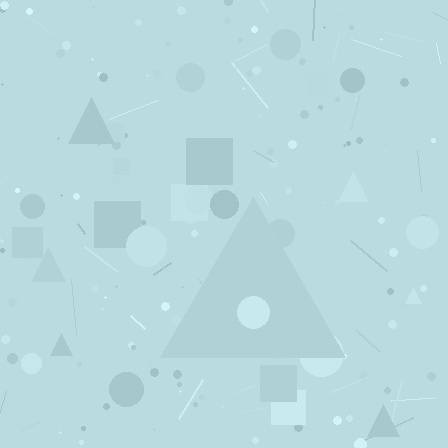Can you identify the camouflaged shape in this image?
The camouflaged shape is a triangle.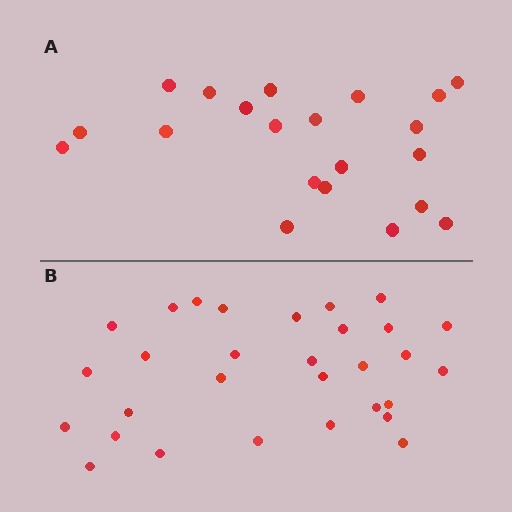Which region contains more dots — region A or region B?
Region B (the bottom region) has more dots.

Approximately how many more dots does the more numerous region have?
Region B has roughly 8 or so more dots than region A.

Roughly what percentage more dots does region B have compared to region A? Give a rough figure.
About 45% more.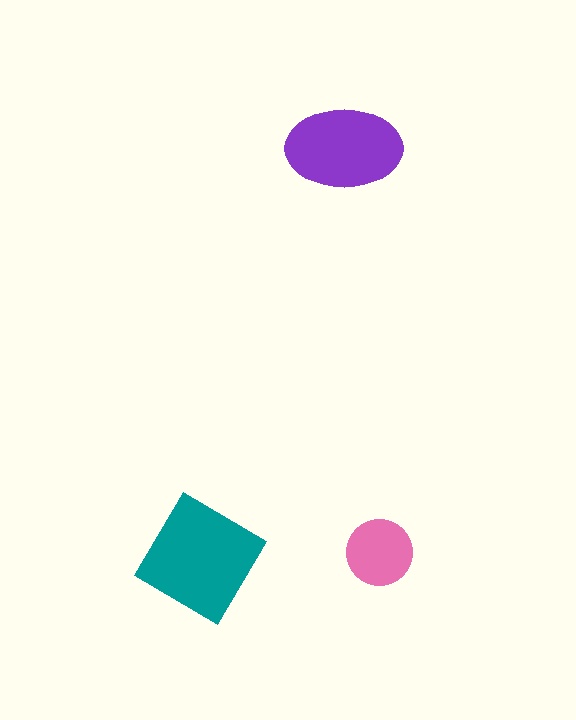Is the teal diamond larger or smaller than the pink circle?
Larger.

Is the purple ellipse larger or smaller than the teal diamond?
Smaller.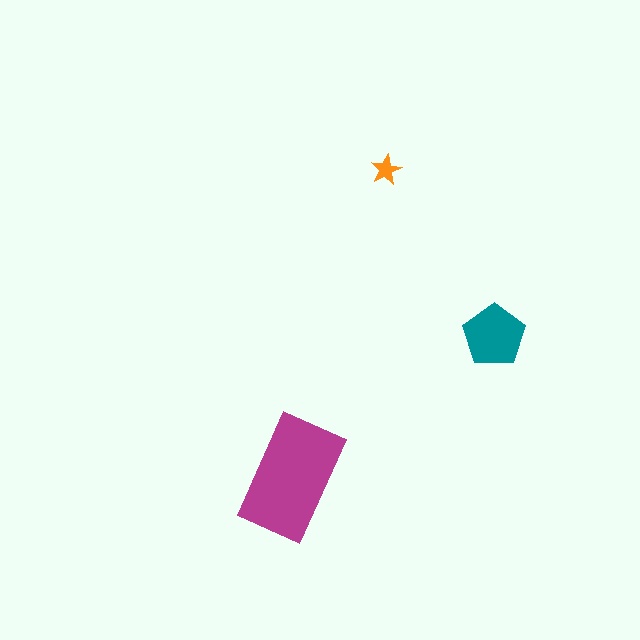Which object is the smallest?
The orange star.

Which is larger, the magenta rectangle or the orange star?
The magenta rectangle.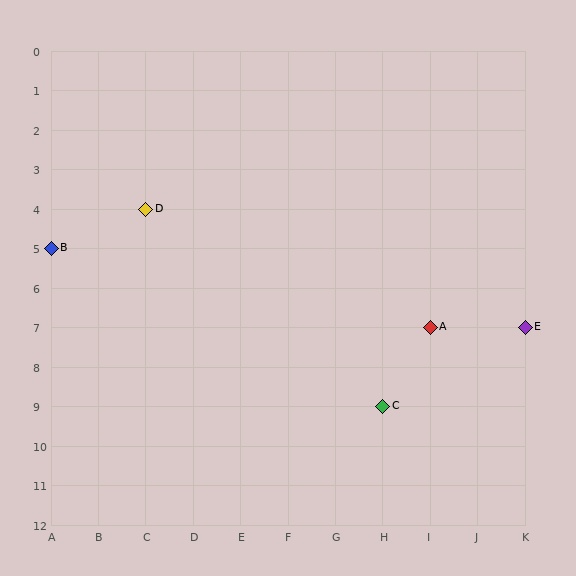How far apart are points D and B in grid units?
Points D and B are 2 columns and 1 row apart (about 2.2 grid units diagonally).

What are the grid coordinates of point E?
Point E is at grid coordinates (K, 7).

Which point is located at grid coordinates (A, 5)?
Point B is at (A, 5).